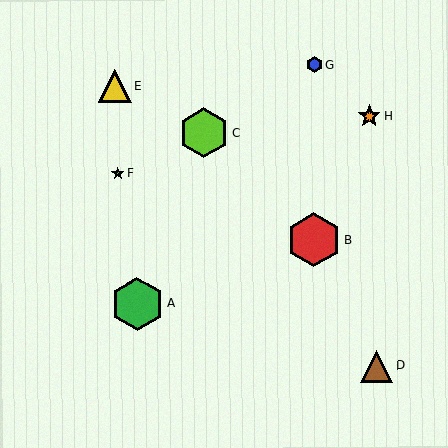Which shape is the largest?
The red hexagon (labeled B) is the largest.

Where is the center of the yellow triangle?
The center of the yellow triangle is at (115, 86).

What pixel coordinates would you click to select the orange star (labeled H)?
Click at (369, 116) to select the orange star H.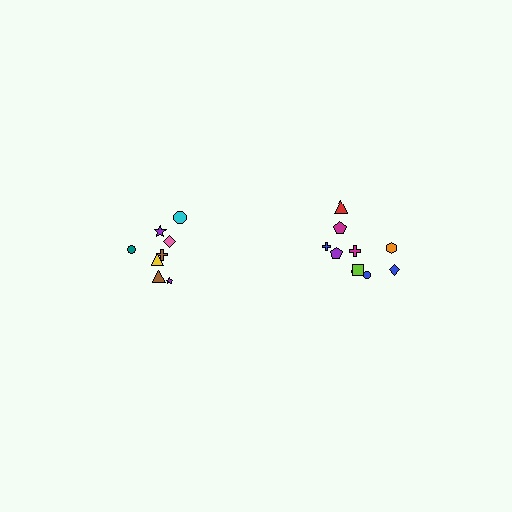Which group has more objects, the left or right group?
The right group.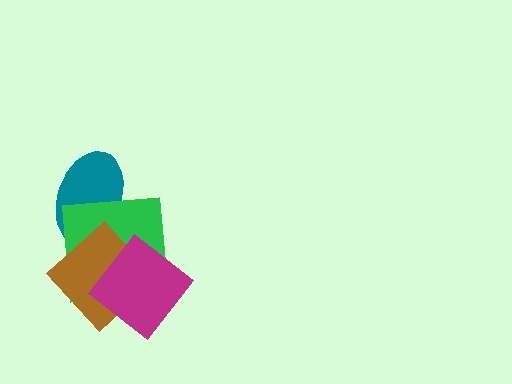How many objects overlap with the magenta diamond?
2 objects overlap with the magenta diamond.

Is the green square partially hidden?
Yes, it is partially covered by another shape.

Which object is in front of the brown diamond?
The magenta diamond is in front of the brown diamond.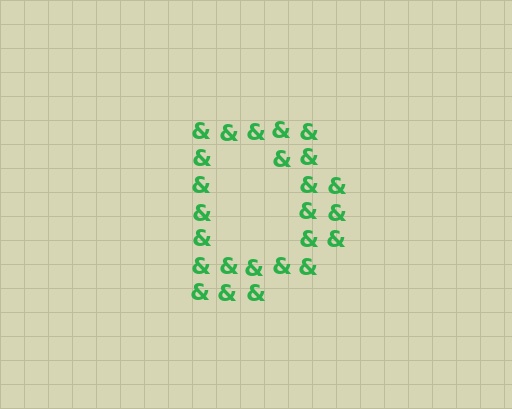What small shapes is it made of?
It is made of small ampersands.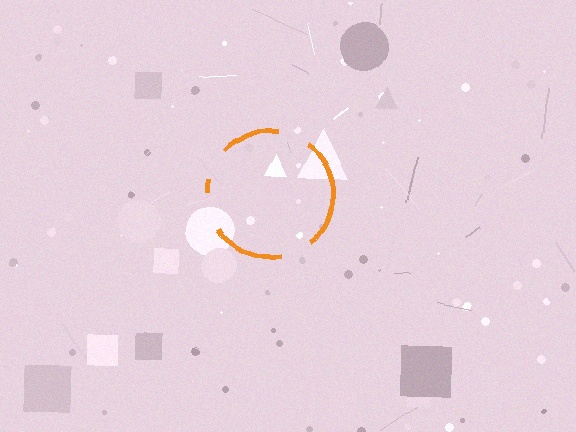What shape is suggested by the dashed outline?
The dashed outline suggests a circle.